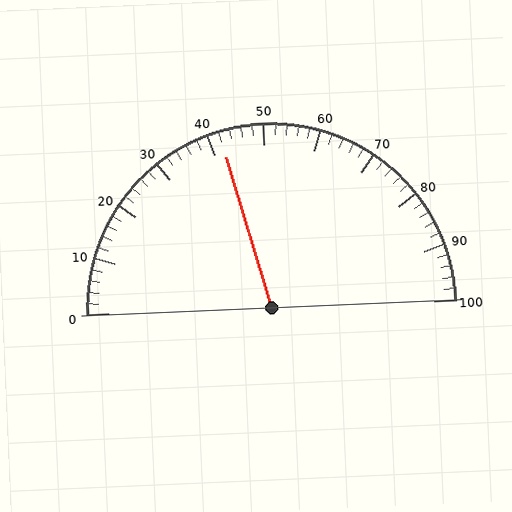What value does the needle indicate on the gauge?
The needle indicates approximately 42.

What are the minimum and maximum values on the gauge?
The gauge ranges from 0 to 100.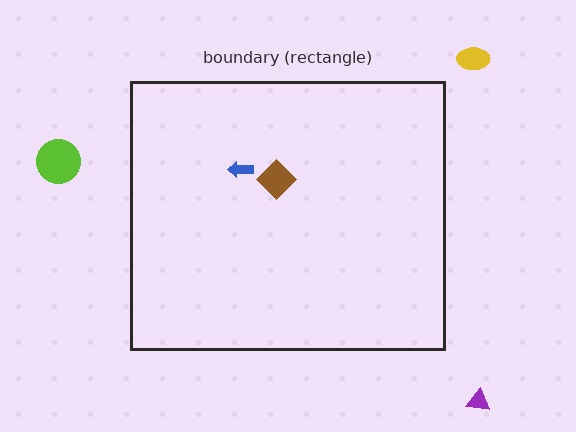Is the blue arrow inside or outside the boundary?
Inside.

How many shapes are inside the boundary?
2 inside, 3 outside.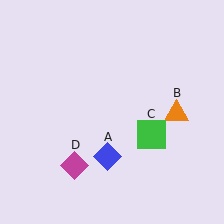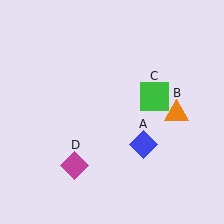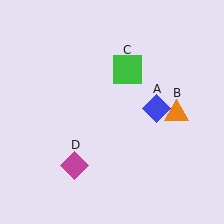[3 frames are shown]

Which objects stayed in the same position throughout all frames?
Orange triangle (object B) and magenta diamond (object D) remained stationary.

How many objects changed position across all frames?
2 objects changed position: blue diamond (object A), green square (object C).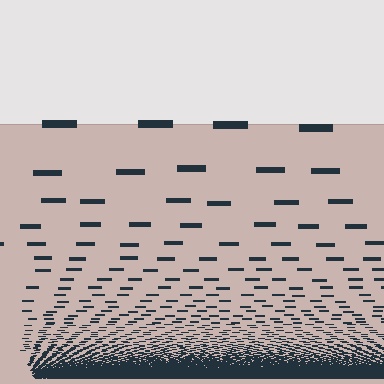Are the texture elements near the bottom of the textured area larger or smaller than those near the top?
Smaller. The gradient is inverted — elements near the bottom are smaller and denser.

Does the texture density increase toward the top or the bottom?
Density increases toward the bottom.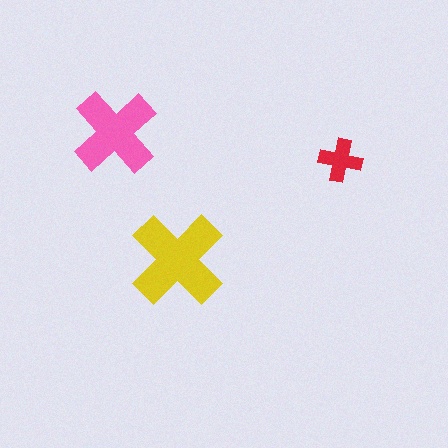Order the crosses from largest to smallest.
the yellow one, the pink one, the red one.